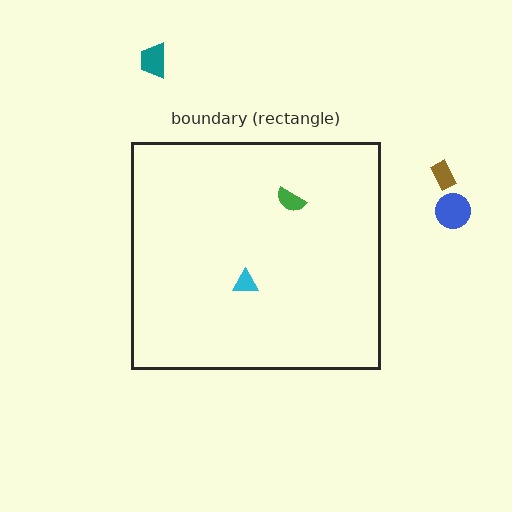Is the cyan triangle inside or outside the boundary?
Inside.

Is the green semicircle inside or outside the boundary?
Inside.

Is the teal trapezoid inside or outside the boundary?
Outside.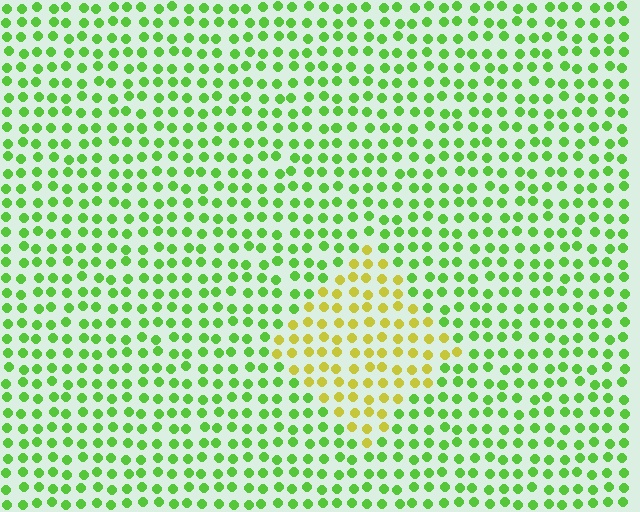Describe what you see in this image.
The image is filled with small lime elements in a uniform arrangement. A diamond-shaped region is visible where the elements are tinted to a slightly different hue, forming a subtle color boundary.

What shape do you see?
I see a diamond.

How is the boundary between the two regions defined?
The boundary is defined purely by a slight shift in hue (about 48 degrees). Spacing, size, and orientation are identical on both sides.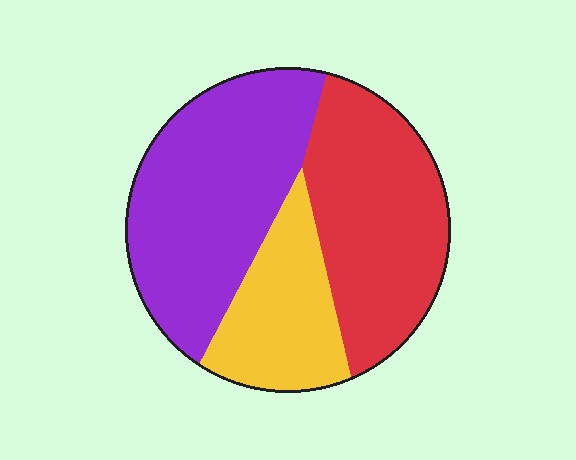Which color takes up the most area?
Purple, at roughly 40%.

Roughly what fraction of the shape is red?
Red takes up about three eighths (3/8) of the shape.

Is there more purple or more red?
Purple.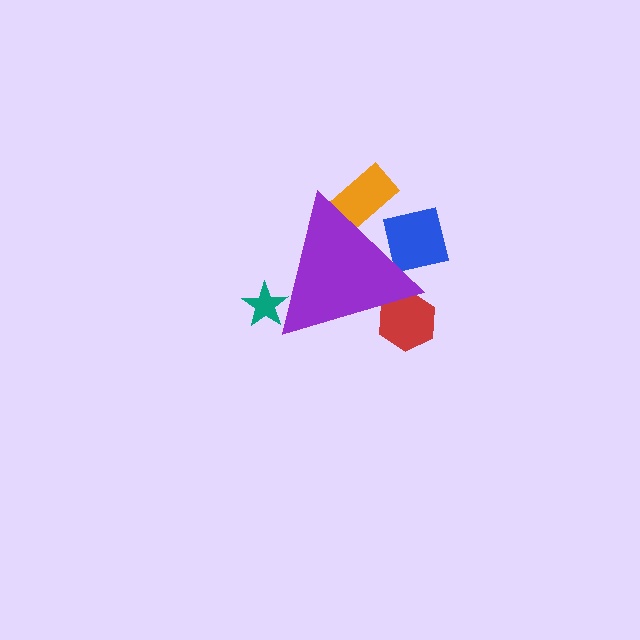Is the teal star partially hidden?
Yes, the teal star is partially hidden behind the purple triangle.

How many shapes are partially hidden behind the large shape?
4 shapes are partially hidden.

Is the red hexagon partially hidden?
Yes, the red hexagon is partially hidden behind the purple triangle.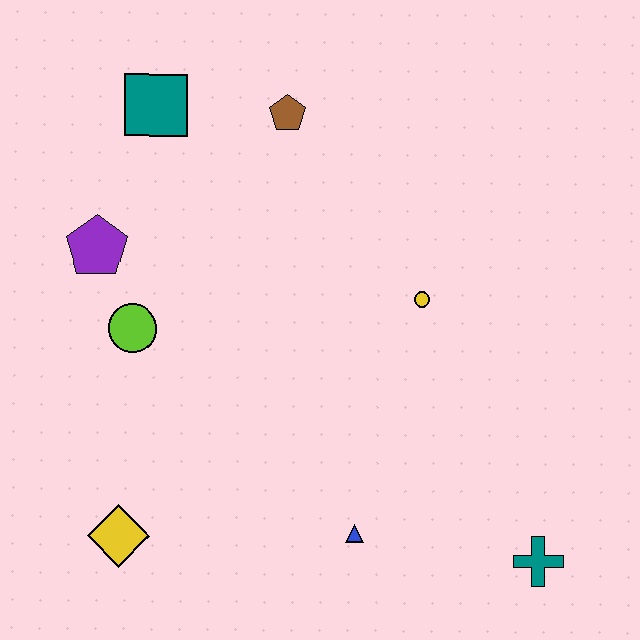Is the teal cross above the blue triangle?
No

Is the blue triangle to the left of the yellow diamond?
No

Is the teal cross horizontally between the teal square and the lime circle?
No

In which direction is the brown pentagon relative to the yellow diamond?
The brown pentagon is above the yellow diamond.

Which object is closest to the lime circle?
The purple pentagon is closest to the lime circle.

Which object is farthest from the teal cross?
The teal square is farthest from the teal cross.